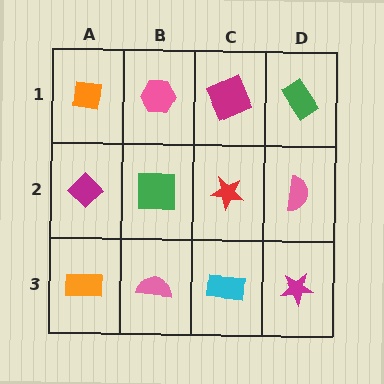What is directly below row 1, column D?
A pink semicircle.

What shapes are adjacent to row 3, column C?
A red star (row 2, column C), a pink semicircle (row 3, column B), a magenta star (row 3, column D).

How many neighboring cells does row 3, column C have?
3.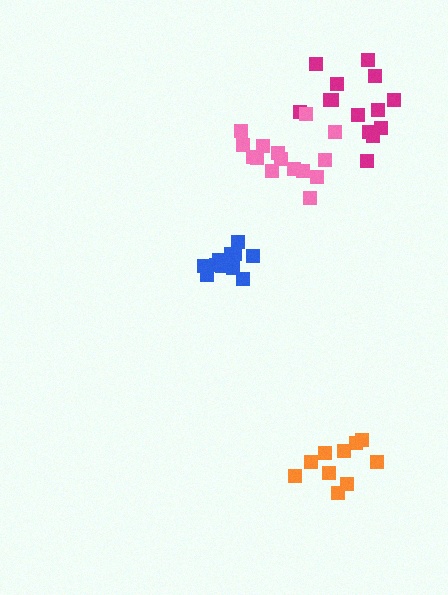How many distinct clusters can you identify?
There are 4 distinct clusters.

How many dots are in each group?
Group 1: 11 dots, Group 2: 14 dots, Group 3: 15 dots, Group 4: 10 dots (50 total).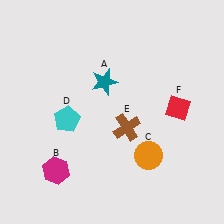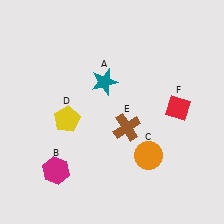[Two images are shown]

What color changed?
The pentagon (D) changed from cyan in Image 1 to yellow in Image 2.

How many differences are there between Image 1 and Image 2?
There is 1 difference between the two images.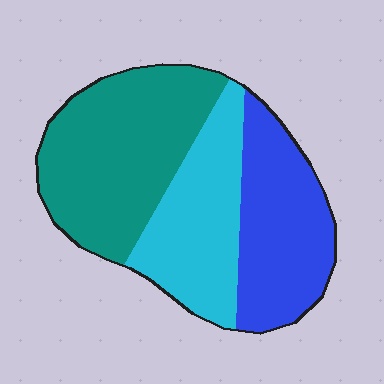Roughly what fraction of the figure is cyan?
Cyan covers 28% of the figure.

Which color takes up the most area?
Teal, at roughly 40%.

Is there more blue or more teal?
Teal.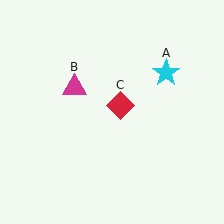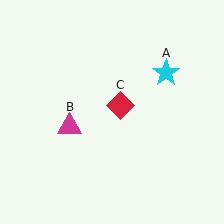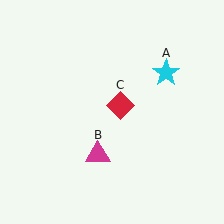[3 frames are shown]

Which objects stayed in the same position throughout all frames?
Cyan star (object A) and red diamond (object C) remained stationary.